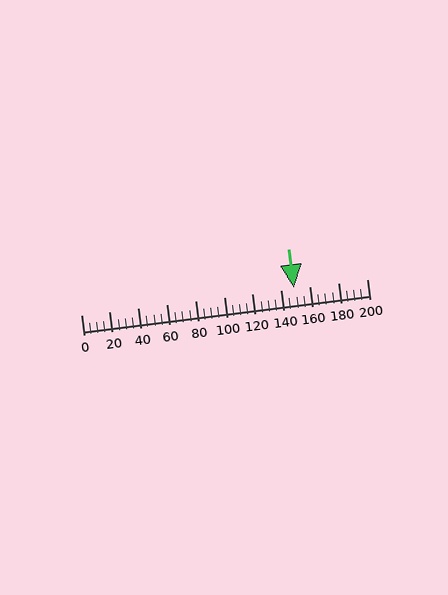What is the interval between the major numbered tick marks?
The major tick marks are spaced 20 units apart.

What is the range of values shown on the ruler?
The ruler shows values from 0 to 200.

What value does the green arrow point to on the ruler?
The green arrow points to approximately 149.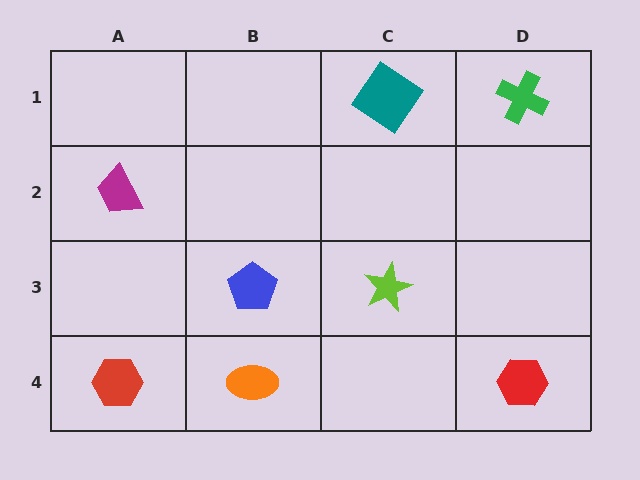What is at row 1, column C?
A teal diamond.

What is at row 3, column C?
A lime star.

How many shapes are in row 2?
1 shape.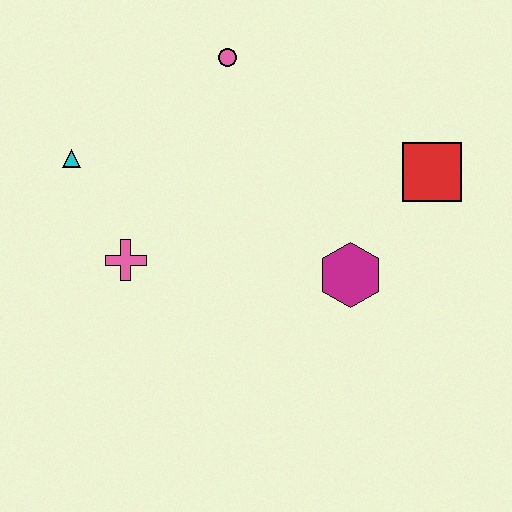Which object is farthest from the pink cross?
The red square is farthest from the pink cross.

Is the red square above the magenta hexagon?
Yes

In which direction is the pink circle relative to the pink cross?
The pink circle is above the pink cross.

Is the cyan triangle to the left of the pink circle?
Yes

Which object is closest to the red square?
The magenta hexagon is closest to the red square.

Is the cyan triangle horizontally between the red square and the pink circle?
No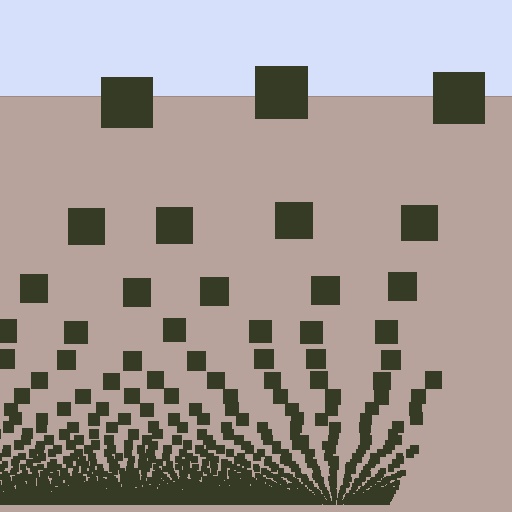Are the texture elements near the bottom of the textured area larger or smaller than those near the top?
Smaller. The gradient is inverted — elements near the bottom are smaller and denser.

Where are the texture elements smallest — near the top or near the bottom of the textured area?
Near the bottom.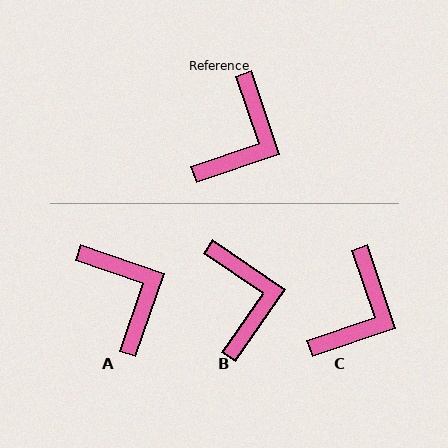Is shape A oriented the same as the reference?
No, it is off by about 53 degrees.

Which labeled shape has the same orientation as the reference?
C.